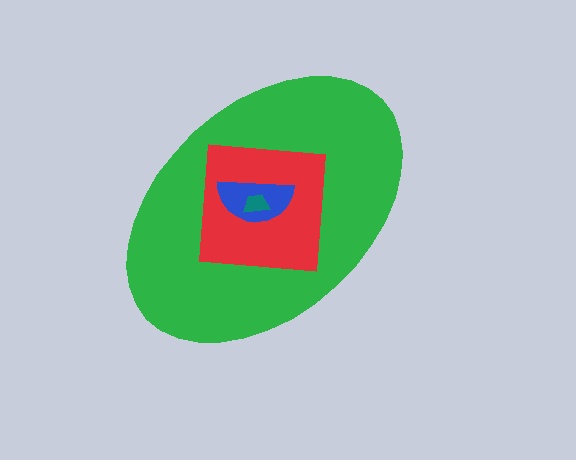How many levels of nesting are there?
4.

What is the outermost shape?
The green ellipse.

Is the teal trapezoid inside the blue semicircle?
Yes.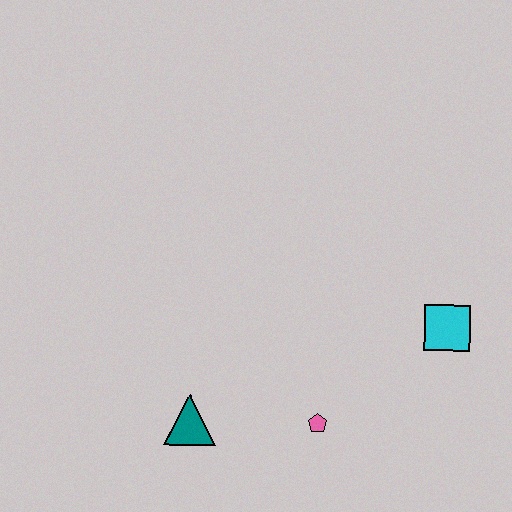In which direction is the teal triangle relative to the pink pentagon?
The teal triangle is to the left of the pink pentagon.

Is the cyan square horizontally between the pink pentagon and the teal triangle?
No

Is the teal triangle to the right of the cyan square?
No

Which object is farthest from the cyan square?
The teal triangle is farthest from the cyan square.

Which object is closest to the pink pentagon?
The teal triangle is closest to the pink pentagon.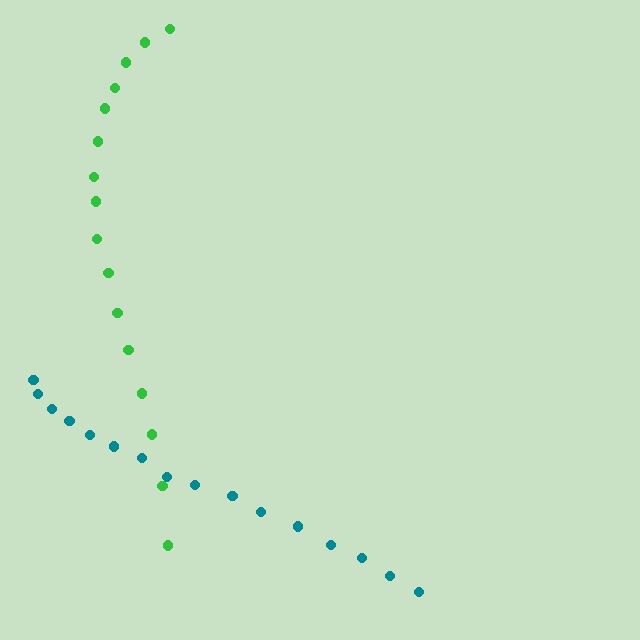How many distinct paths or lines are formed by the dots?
There are 2 distinct paths.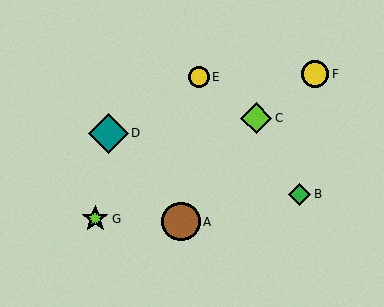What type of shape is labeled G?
Shape G is a lime star.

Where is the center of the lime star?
The center of the lime star is at (95, 219).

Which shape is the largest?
The teal diamond (labeled D) is the largest.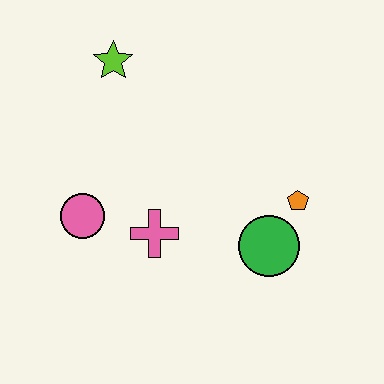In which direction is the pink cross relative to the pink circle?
The pink cross is to the right of the pink circle.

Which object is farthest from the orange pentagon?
The lime star is farthest from the orange pentagon.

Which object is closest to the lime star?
The pink circle is closest to the lime star.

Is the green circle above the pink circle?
No